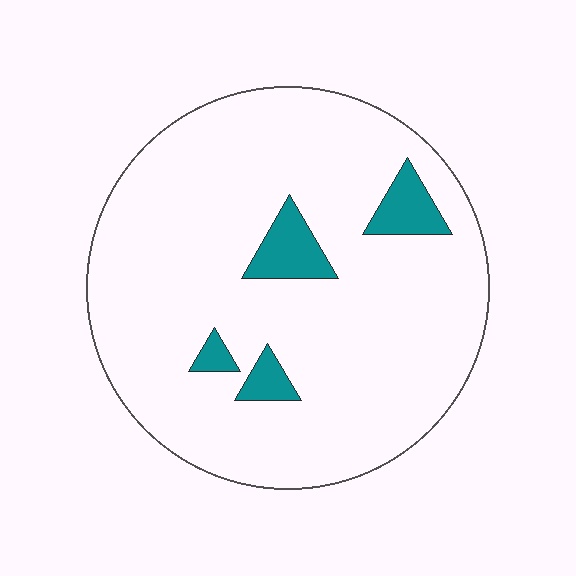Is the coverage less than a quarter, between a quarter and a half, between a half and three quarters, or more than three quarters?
Less than a quarter.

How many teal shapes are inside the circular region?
4.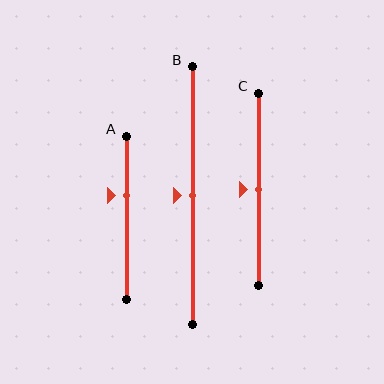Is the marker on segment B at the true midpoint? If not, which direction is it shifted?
Yes, the marker on segment B is at the true midpoint.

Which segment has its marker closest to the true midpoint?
Segment B has its marker closest to the true midpoint.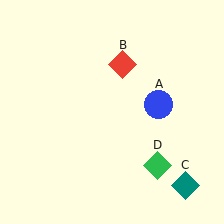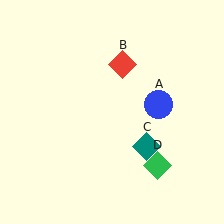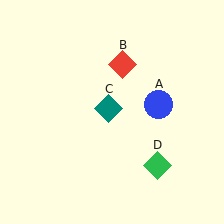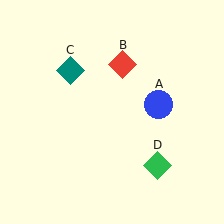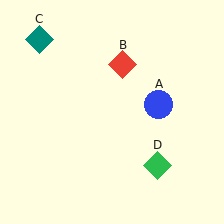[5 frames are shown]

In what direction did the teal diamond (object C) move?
The teal diamond (object C) moved up and to the left.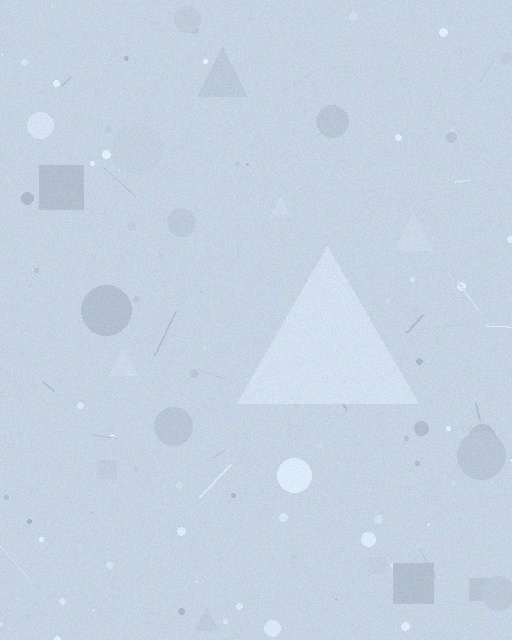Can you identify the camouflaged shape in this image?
The camouflaged shape is a triangle.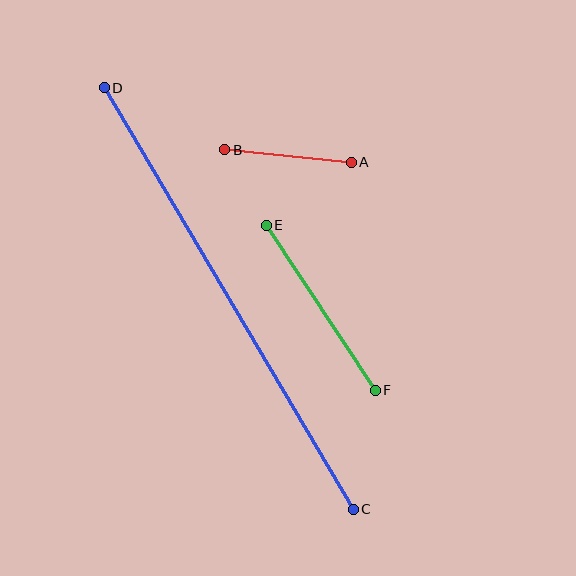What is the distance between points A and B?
The distance is approximately 127 pixels.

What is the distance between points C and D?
The distance is approximately 489 pixels.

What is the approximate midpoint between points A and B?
The midpoint is at approximately (288, 156) pixels.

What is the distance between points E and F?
The distance is approximately 198 pixels.